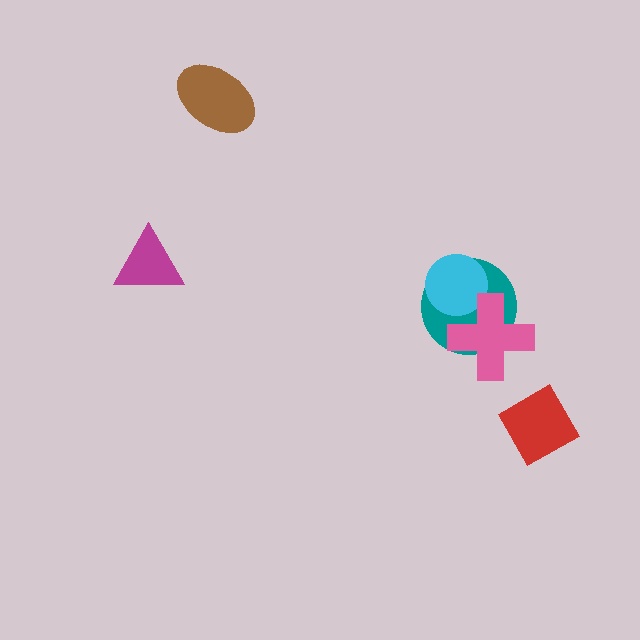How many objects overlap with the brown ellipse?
0 objects overlap with the brown ellipse.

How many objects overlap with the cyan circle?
2 objects overlap with the cyan circle.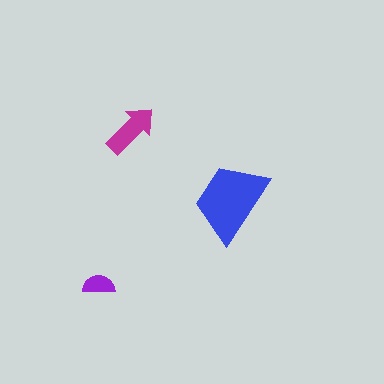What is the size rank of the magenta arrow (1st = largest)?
2nd.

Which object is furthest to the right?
The blue trapezoid is rightmost.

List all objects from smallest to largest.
The purple semicircle, the magenta arrow, the blue trapezoid.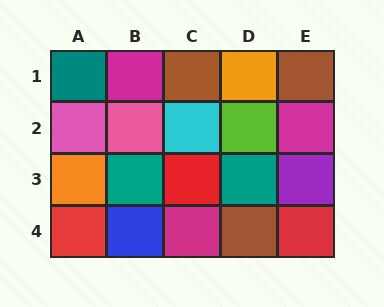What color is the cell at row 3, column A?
Orange.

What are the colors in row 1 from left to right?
Teal, magenta, brown, orange, brown.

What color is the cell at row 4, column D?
Brown.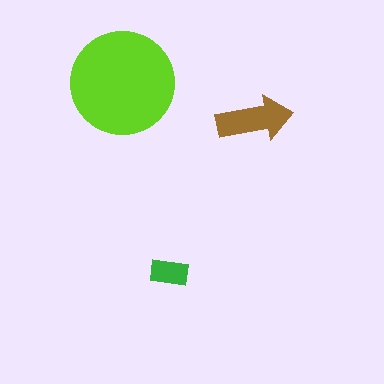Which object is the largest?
The lime circle.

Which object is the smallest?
The green rectangle.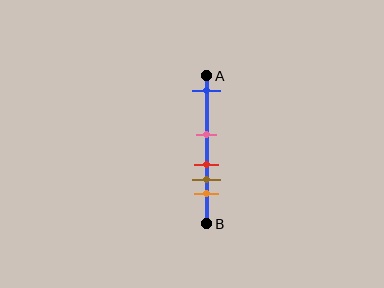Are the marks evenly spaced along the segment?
No, the marks are not evenly spaced.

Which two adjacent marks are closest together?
The red and brown marks are the closest adjacent pair.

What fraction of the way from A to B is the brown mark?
The brown mark is approximately 70% (0.7) of the way from A to B.